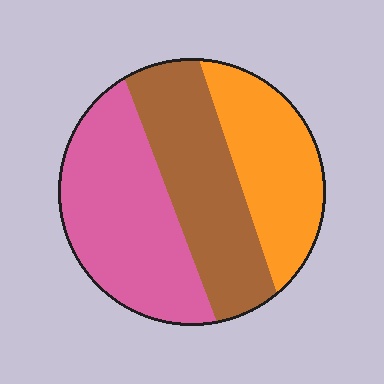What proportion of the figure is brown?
Brown takes up about one third (1/3) of the figure.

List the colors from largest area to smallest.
From largest to smallest: pink, brown, orange.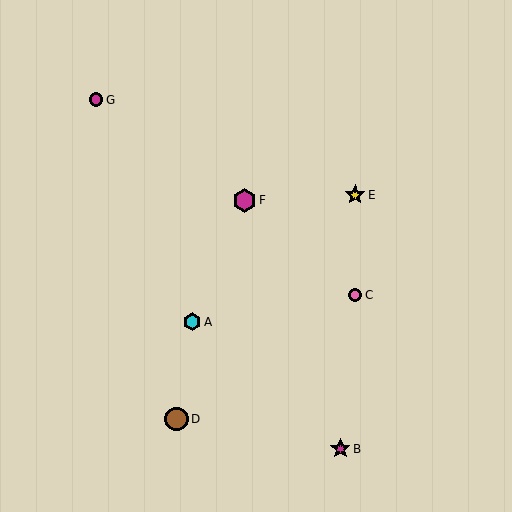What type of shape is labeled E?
Shape E is a yellow star.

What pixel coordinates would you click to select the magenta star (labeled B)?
Click at (340, 449) to select the magenta star B.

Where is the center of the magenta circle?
The center of the magenta circle is at (96, 100).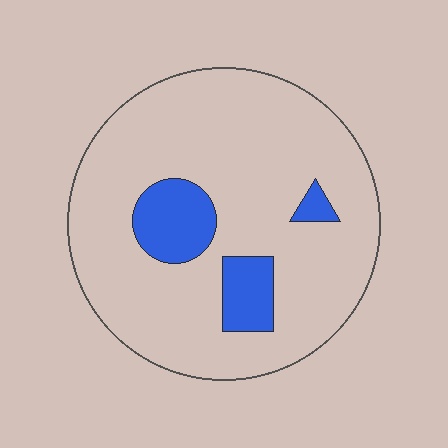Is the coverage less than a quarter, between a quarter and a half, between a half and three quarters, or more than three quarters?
Less than a quarter.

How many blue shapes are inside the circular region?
3.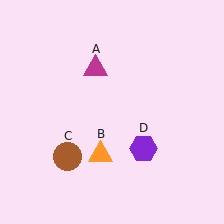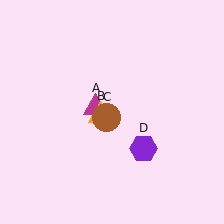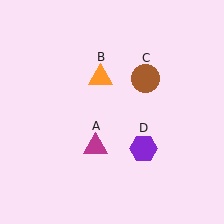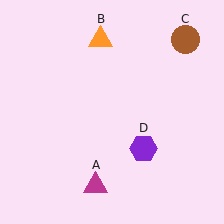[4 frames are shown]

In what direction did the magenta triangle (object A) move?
The magenta triangle (object A) moved down.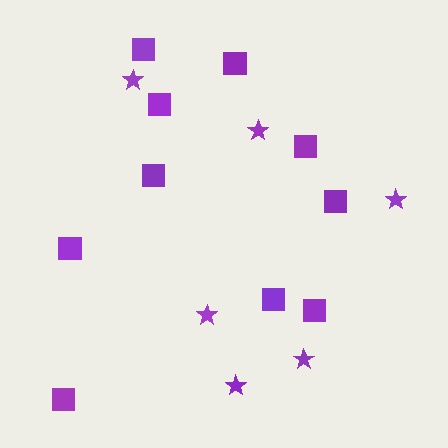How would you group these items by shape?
There are 2 groups: one group of squares (10) and one group of stars (6).